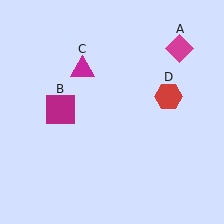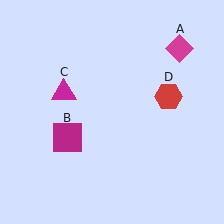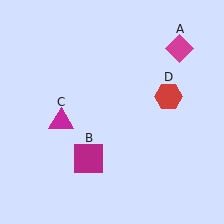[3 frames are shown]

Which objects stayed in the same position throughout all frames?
Magenta diamond (object A) and red hexagon (object D) remained stationary.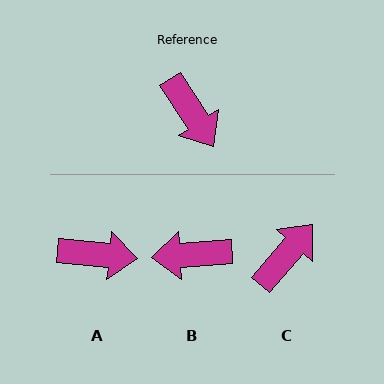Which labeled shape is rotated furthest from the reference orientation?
B, about 119 degrees away.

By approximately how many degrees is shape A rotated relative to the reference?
Approximately 51 degrees counter-clockwise.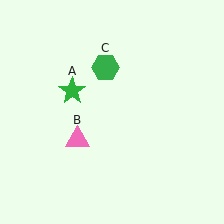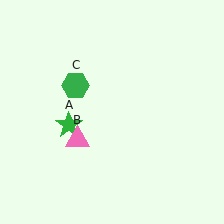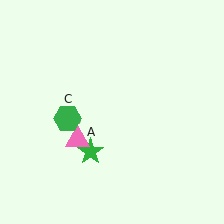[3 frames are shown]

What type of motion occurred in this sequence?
The green star (object A), green hexagon (object C) rotated counterclockwise around the center of the scene.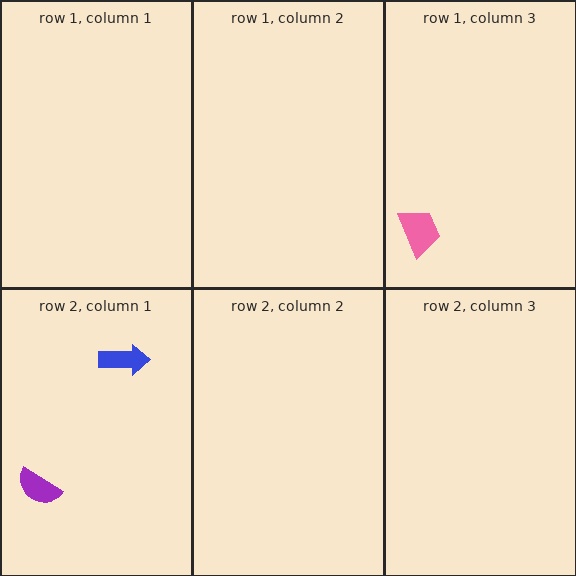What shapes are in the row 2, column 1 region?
The blue arrow, the purple semicircle.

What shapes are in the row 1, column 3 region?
The pink trapezoid.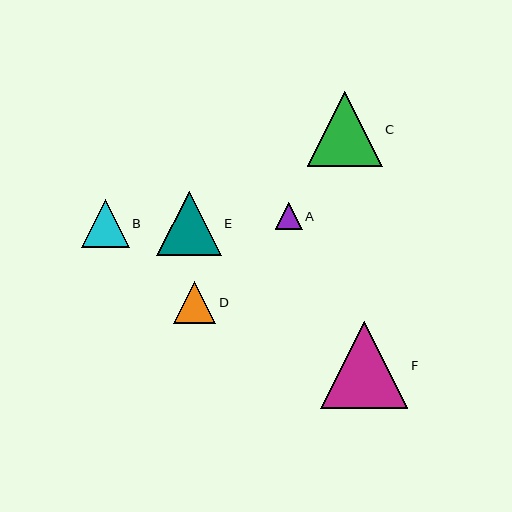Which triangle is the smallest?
Triangle A is the smallest with a size of approximately 27 pixels.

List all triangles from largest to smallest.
From largest to smallest: F, C, E, B, D, A.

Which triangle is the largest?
Triangle F is the largest with a size of approximately 87 pixels.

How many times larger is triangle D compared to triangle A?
Triangle D is approximately 1.5 times the size of triangle A.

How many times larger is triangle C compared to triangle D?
Triangle C is approximately 1.8 times the size of triangle D.